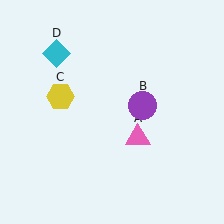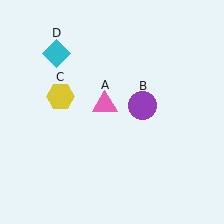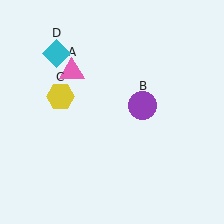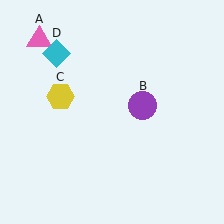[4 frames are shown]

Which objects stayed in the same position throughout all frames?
Purple circle (object B) and yellow hexagon (object C) and cyan diamond (object D) remained stationary.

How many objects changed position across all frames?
1 object changed position: pink triangle (object A).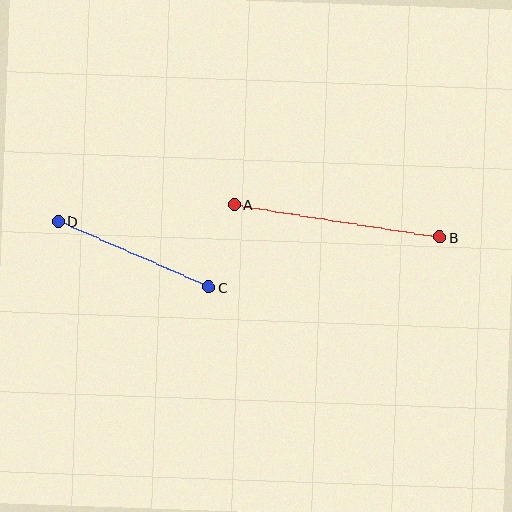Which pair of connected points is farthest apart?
Points A and B are farthest apart.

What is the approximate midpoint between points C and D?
The midpoint is at approximately (134, 254) pixels.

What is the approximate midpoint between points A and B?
The midpoint is at approximately (337, 221) pixels.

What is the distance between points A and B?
The distance is approximately 208 pixels.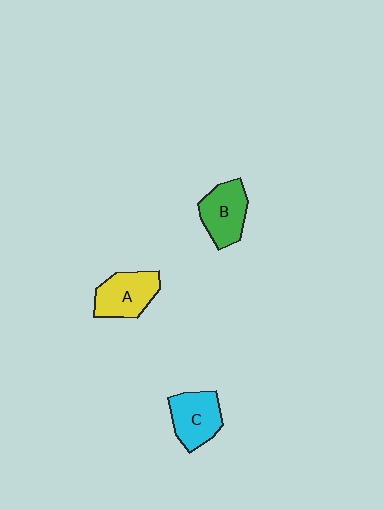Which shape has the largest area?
Shape A (yellow).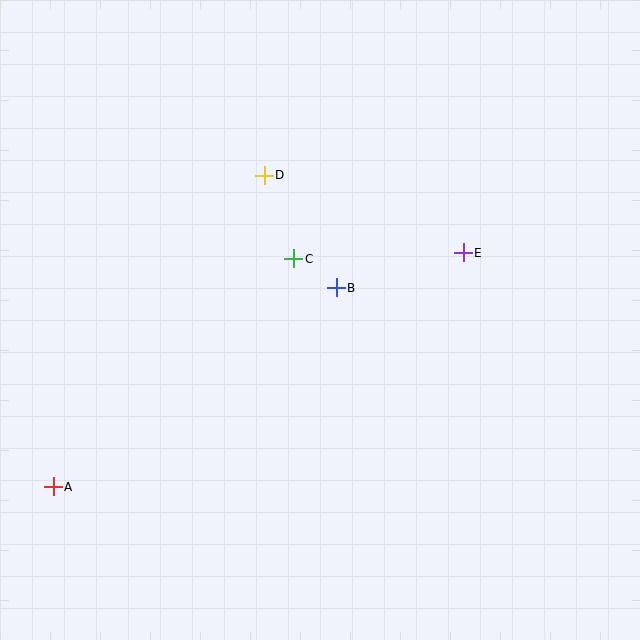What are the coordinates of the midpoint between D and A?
The midpoint between D and A is at (159, 331).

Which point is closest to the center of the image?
Point B at (336, 288) is closest to the center.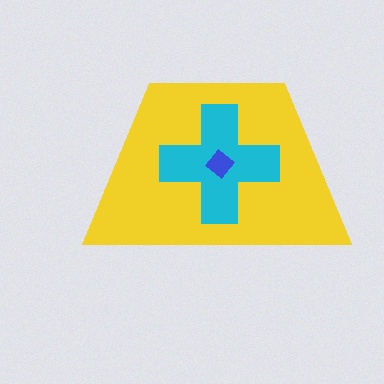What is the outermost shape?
The yellow trapezoid.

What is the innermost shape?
The blue diamond.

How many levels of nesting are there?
3.